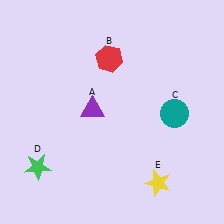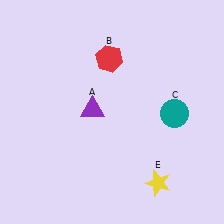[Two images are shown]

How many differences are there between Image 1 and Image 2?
There is 1 difference between the two images.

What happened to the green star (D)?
The green star (D) was removed in Image 2. It was in the bottom-left area of Image 1.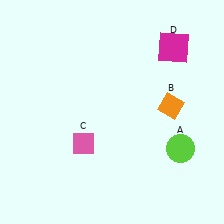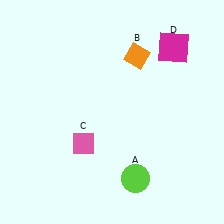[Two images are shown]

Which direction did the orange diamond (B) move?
The orange diamond (B) moved up.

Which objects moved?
The objects that moved are: the lime circle (A), the orange diamond (B).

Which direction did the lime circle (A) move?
The lime circle (A) moved left.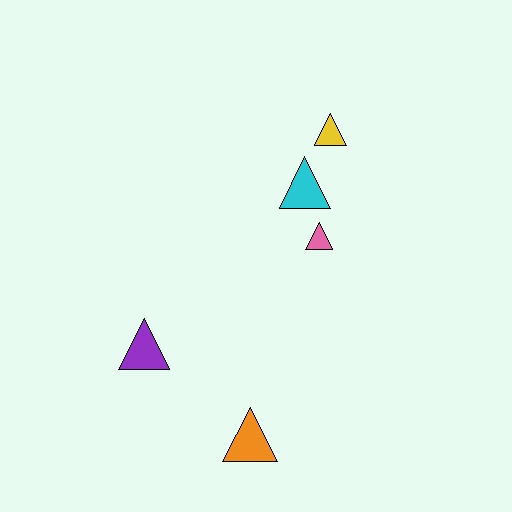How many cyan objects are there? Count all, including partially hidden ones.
There is 1 cyan object.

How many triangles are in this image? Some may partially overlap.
There are 5 triangles.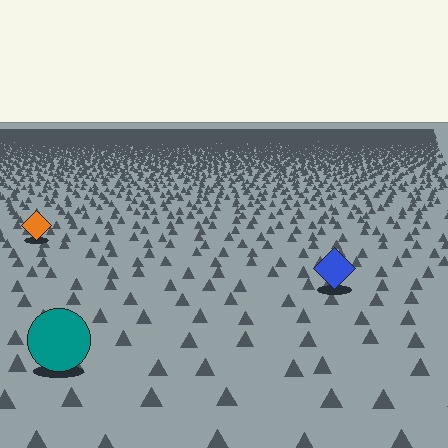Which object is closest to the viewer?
The teal circle is closest. The texture marks near it are larger and more spread out.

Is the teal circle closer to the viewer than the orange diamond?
Yes. The teal circle is closer — you can tell from the texture gradient: the ground texture is coarser near it.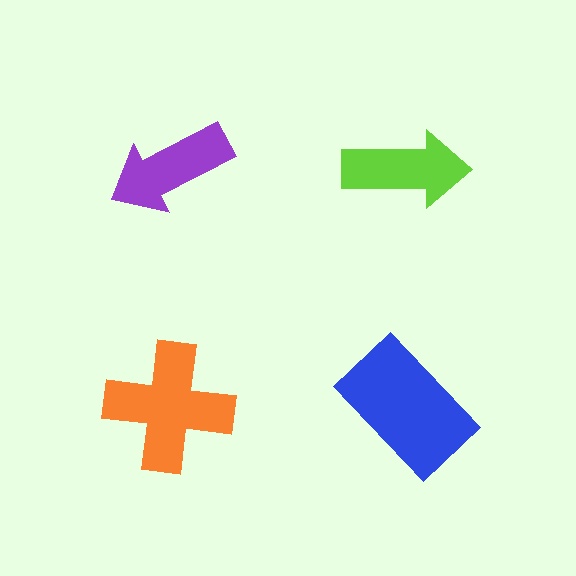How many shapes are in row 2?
2 shapes.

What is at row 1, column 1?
A purple arrow.